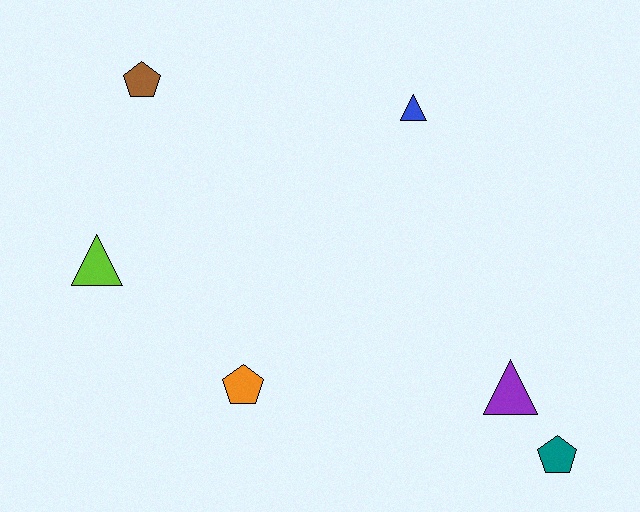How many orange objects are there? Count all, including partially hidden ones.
There is 1 orange object.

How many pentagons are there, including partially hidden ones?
There are 3 pentagons.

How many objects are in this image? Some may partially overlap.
There are 6 objects.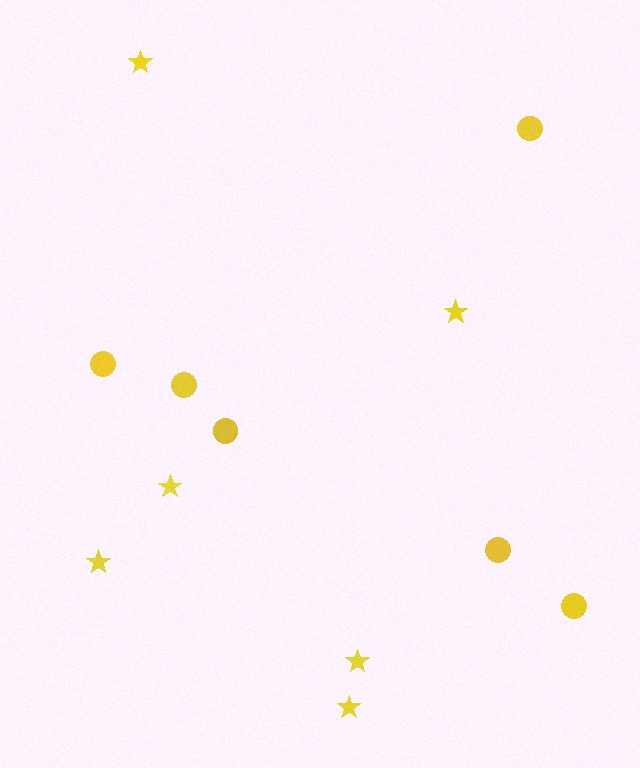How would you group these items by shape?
There are 2 groups: one group of circles (6) and one group of stars (6).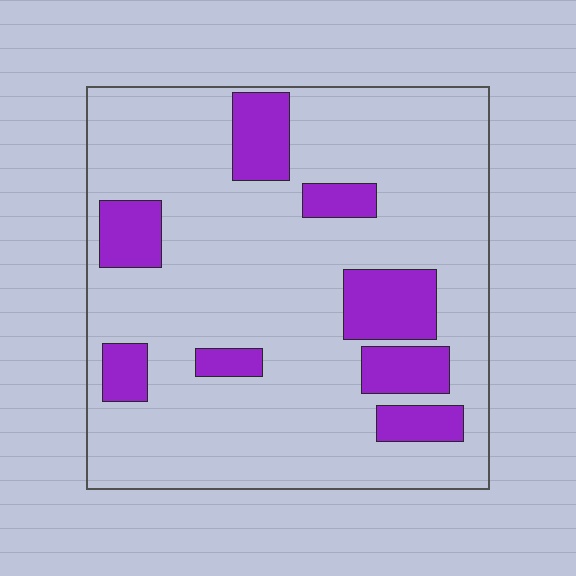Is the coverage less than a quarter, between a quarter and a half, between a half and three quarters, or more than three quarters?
Less than a quarter.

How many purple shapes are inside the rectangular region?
8.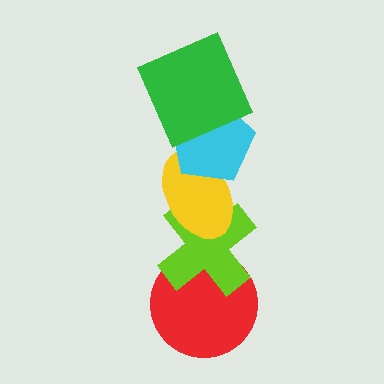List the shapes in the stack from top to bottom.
From top to bottom: the green square, the cyan pentagon, the yellow ellipse, the lime cross, the red circle.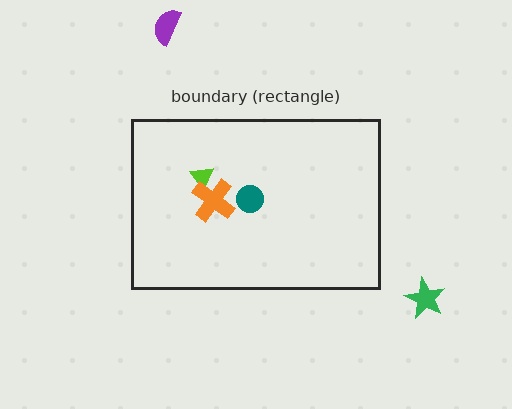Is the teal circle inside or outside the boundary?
Inside.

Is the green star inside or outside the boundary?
Outside.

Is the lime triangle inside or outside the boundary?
Inside.